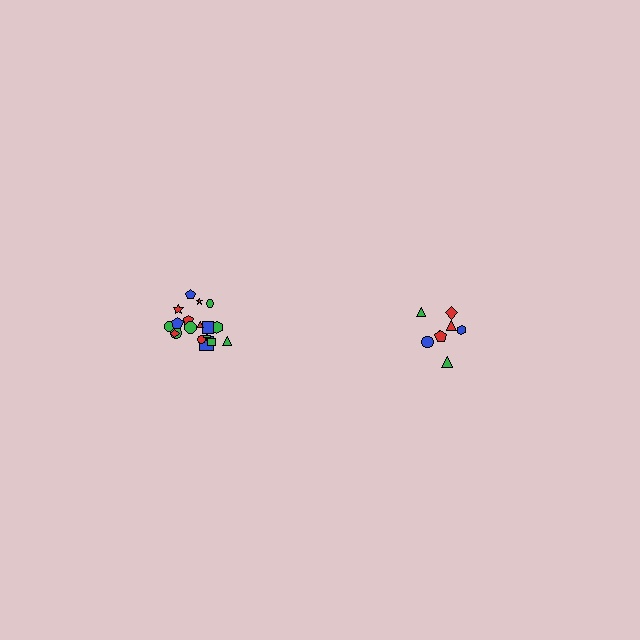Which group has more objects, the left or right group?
The left group.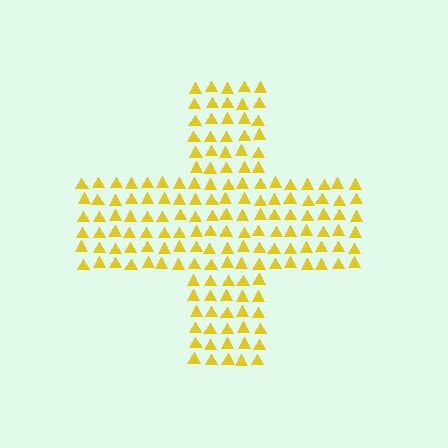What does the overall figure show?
The overall figure shows a cross.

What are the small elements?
The small elements are triangles.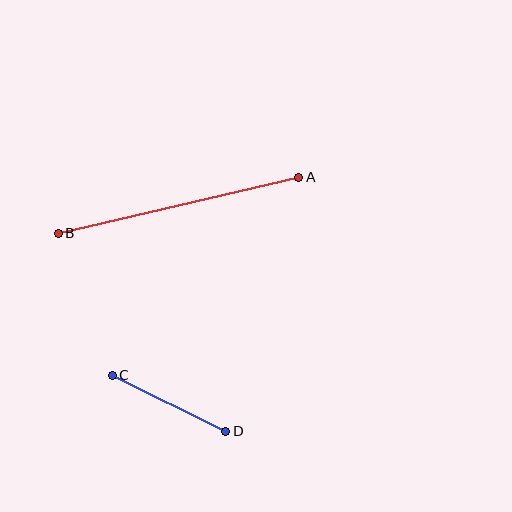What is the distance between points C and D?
The distance is approximately 126 pixels.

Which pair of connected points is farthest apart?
Points A and B are farthest apart.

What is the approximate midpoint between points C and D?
The midpoint is at approximately (169, 403) pixels.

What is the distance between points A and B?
The distance is approximately 247 pixels.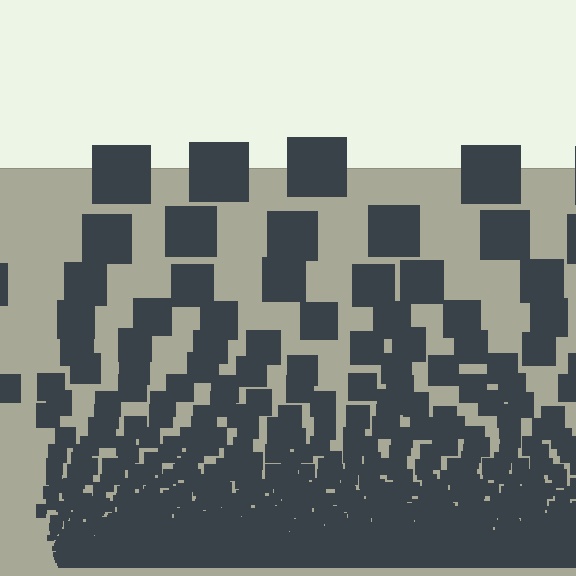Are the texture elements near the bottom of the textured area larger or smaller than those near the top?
Smaller. The gradient is inverted — elements near the bottom are smaller and denser.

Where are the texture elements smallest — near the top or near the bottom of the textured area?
Near the bottom.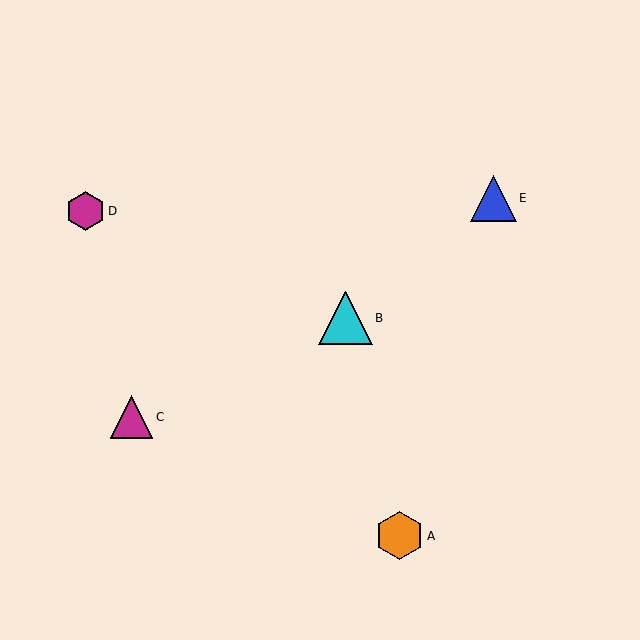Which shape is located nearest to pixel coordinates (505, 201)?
The blue triangle (labeled E) at (494, 198) is nearest to that location.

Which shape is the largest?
The cyan triangle (labeled B) is the largest.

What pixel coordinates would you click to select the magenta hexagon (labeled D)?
Click at (86, 211) to select the magenta hexagon D.